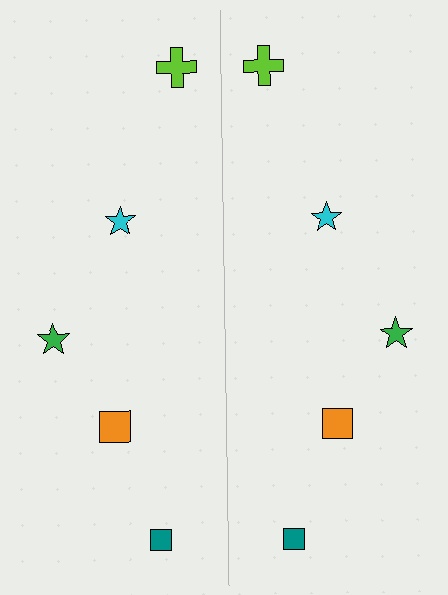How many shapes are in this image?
There are 10 shapes in this image.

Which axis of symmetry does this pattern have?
The pattern has a vertical axis of symmetry running through the center of the image.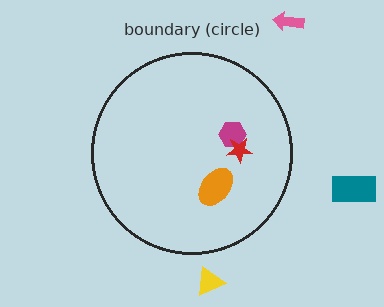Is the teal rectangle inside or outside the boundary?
Outside.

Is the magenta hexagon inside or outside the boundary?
Inside.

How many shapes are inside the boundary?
3 inside, 3 outside.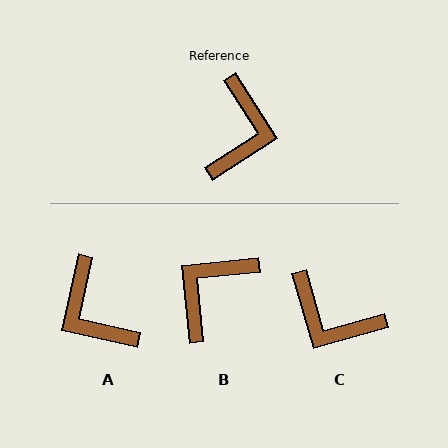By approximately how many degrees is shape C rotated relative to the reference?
Approximately 107 degrees clockwise.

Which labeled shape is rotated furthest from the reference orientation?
B, about 153 degrees away.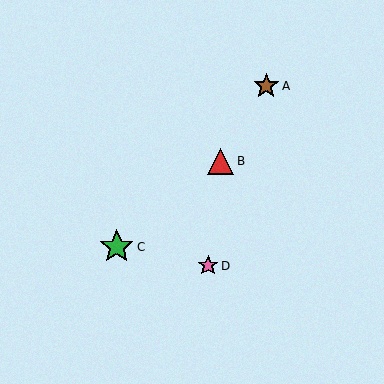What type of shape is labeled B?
Shape B is a red triangle.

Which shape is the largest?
The green star (labeled C) is the largest.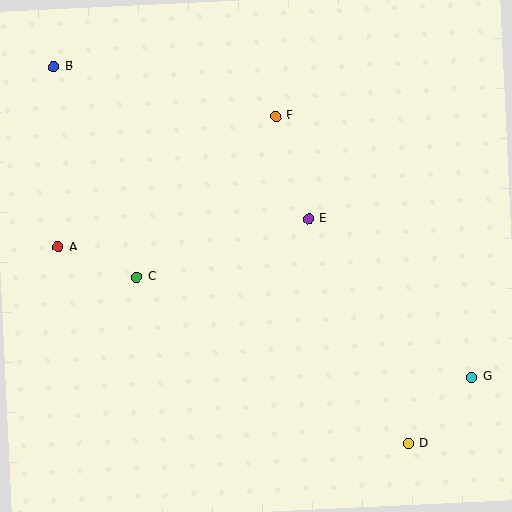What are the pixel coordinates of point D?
Point D is at (408, 444).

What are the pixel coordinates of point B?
Point B is at (54, 66).